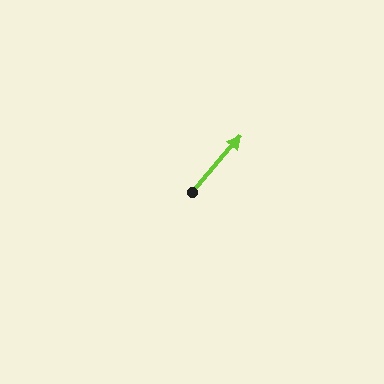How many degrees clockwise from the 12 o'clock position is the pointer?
Approximately 41 degrees.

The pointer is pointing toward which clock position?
Roughly 1 o'clock.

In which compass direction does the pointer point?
Northeast.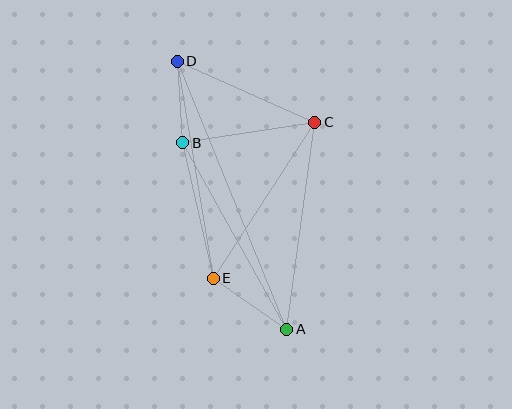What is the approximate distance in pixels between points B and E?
The distance between B and E is approximately 139 pixels.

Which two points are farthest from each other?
Points A and D are farthest from each other.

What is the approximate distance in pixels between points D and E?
The distance between D and E is approximately 220 pixels.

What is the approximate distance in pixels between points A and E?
The distance between A and E is approximately 89 pixels.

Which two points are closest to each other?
Points B and D are closest to each other.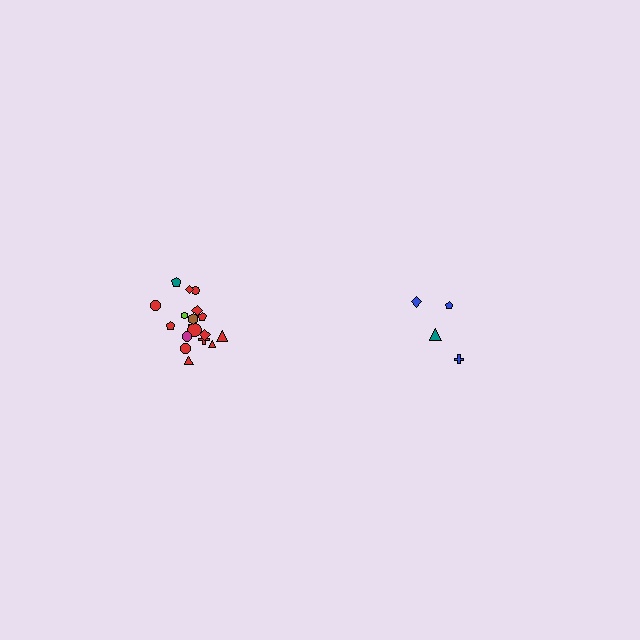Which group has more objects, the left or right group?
The left group.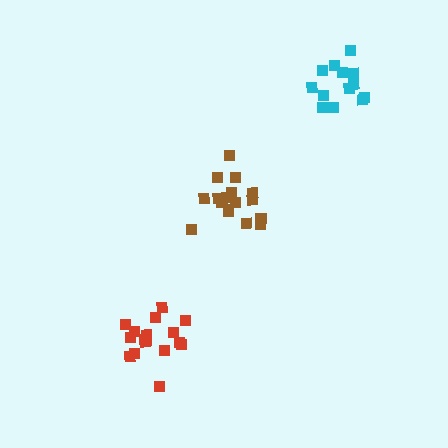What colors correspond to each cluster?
The clusters are colored: brown, cyan, red.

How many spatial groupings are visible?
There are 3 spatial groupings.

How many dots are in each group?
Group 1: 17 dots, Group 2: 14 dots, Group 3: 17 dots (48 total).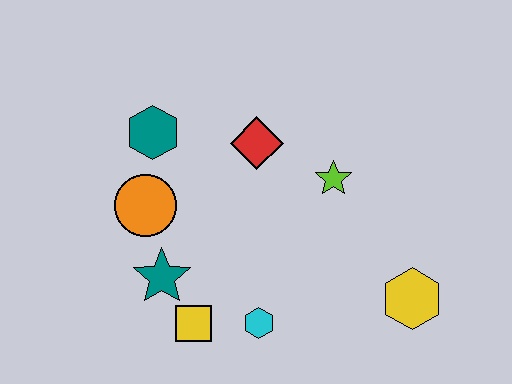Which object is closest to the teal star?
The yellow square is closest to the teal star.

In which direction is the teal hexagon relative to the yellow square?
The teal hexagon is above the yellow square.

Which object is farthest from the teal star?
The yellow hexagon is farthest from the teal star.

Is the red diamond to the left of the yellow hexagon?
Yes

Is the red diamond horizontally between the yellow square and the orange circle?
No